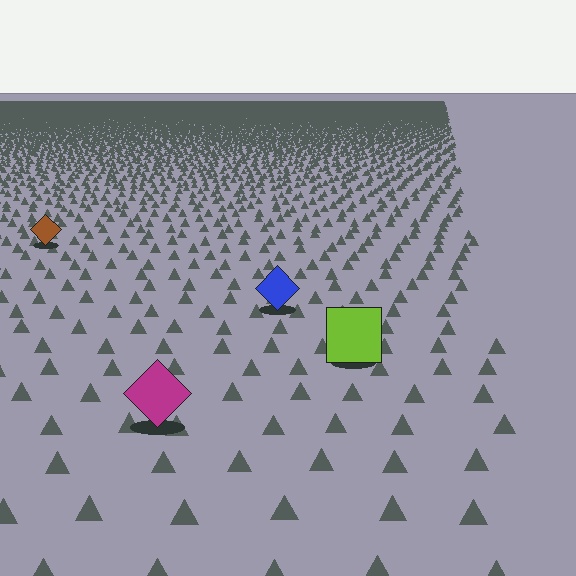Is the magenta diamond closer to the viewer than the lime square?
Yes. The magenta diamond is closer — you can tell from the texture gradient: the ground texture is coarser near it.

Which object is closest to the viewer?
The magenta diamond is closest. The texture marks near it are larger and more spread out.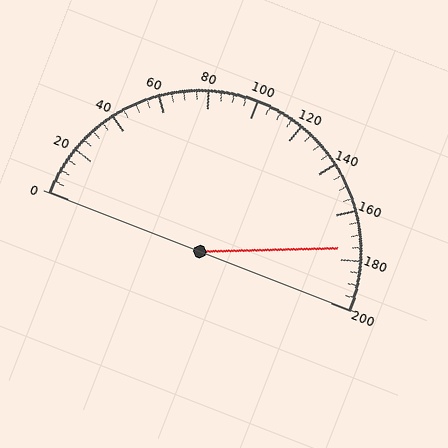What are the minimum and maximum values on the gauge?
The gauge ranges from 0 to 200.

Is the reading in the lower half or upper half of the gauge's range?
The reading is in the upper half of the range (0 to 200).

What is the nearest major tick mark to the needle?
The nearest major tick mark is 180.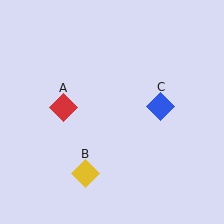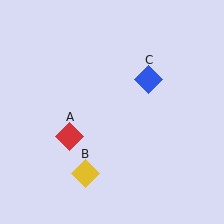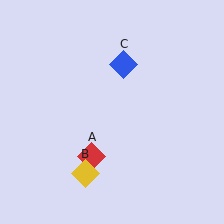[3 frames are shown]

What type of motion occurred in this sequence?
The red diamond (object A), blue diamond (object C) rotated counterclockwise around the center of the scene.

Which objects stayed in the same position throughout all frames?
Yellow diamond (object B) remained stationary.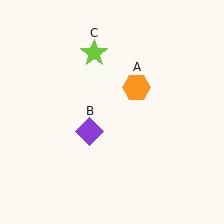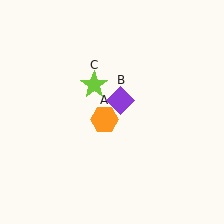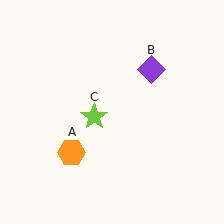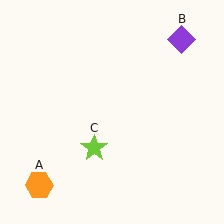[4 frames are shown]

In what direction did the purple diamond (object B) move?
The purple diamond (object B) moved up and to the right.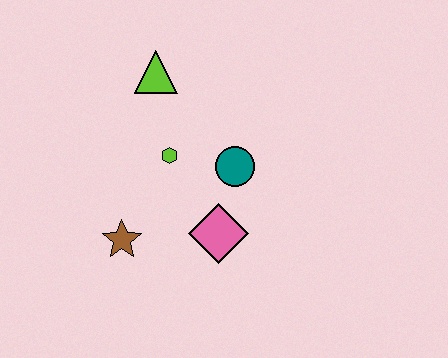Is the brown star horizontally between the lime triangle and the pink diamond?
No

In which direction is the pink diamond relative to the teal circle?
The pink diamond is below the teal circle.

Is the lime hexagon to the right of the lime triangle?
Yes